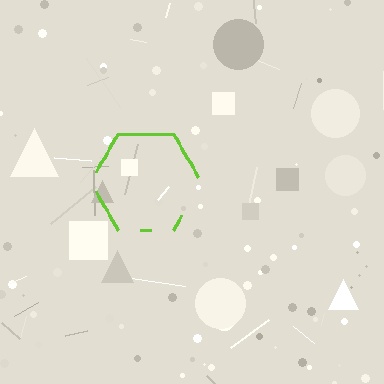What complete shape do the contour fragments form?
The contour fragments form a hexagon.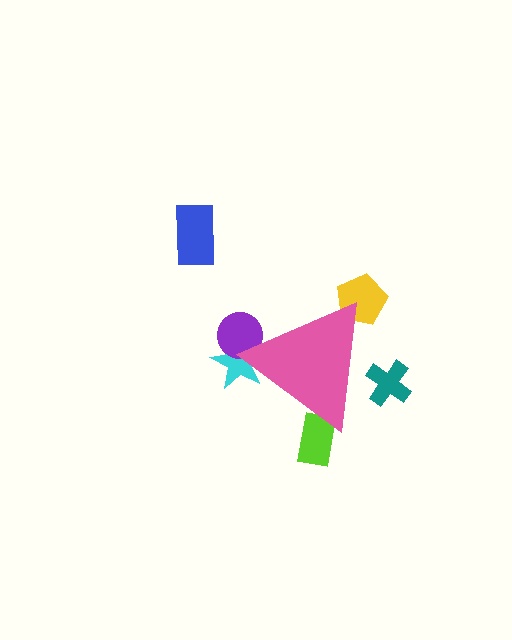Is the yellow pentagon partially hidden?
Yes, the yellow pentagon is partially hidden behind the pink triangle.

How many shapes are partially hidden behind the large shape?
5 shapes are partially hidden.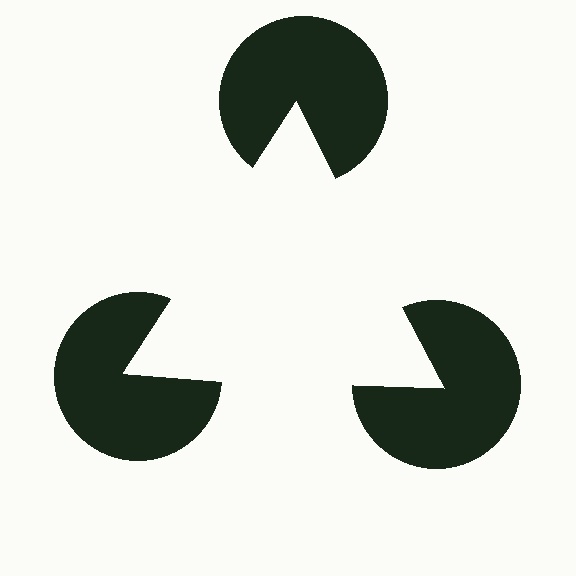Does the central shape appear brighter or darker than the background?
It typically appears slightly brighter than the background, even though no actual brightness change is drawn.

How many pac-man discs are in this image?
There are 3 — one at each vertex of the illusory triangle.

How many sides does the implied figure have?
3 sides.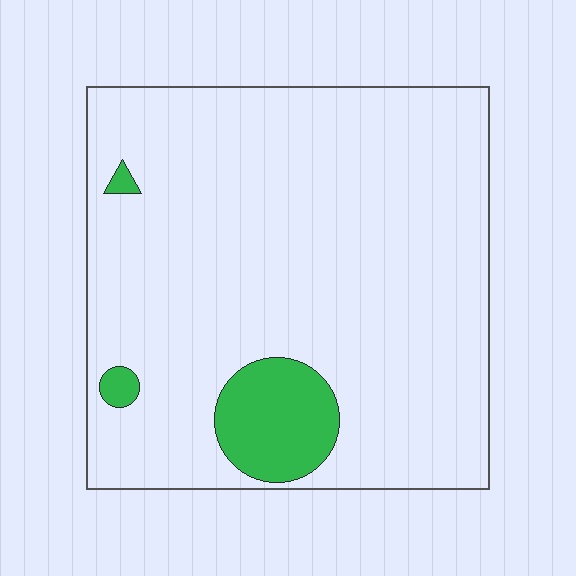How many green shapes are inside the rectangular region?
3.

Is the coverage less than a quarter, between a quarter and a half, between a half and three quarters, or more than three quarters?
Less than a quarter.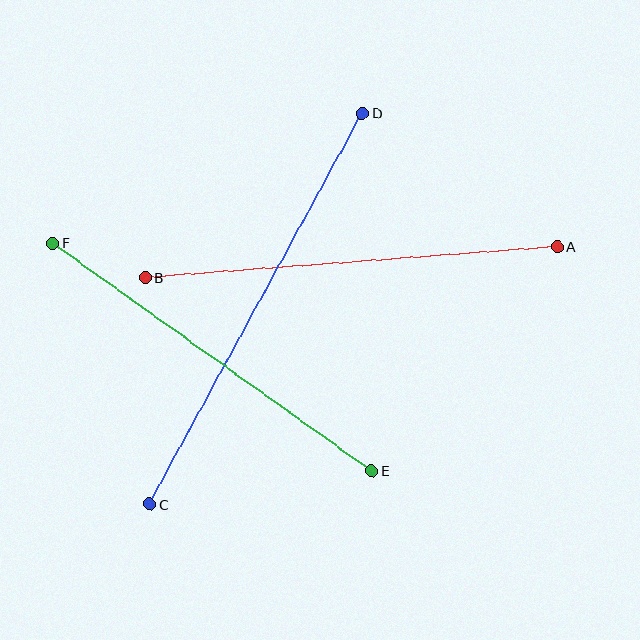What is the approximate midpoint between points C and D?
The midpoint is at approximately (256, 309) pixels.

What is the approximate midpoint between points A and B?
The midpoint is at approximately (351, 262) pixels.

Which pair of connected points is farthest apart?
Points C and D are farthest apart.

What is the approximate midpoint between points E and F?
The midpoint is at approximately (212, 357) pixels.